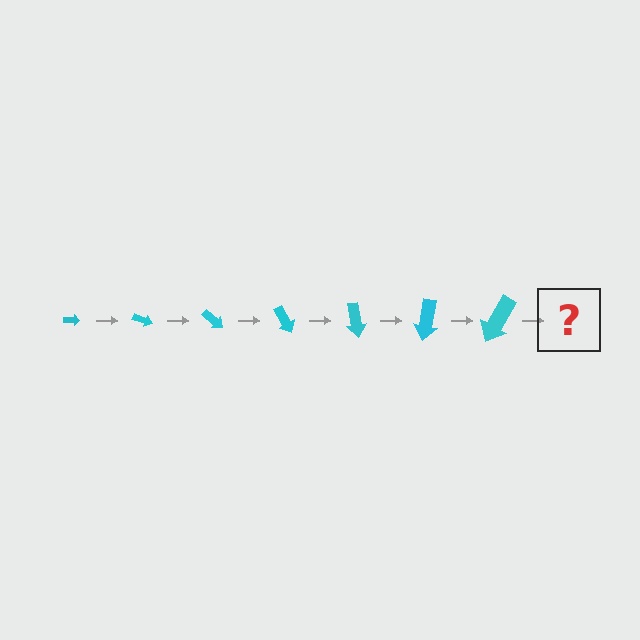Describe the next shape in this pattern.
It should be an arrow, larger than the previous one and rotated 140 degrees from the start.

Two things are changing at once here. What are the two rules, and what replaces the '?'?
The two rules are that the arrow grows larger each step and it rotates 20 degrees each step. The '?' should be an arrow, larger than the previous one and rotated 140 degrees from the start.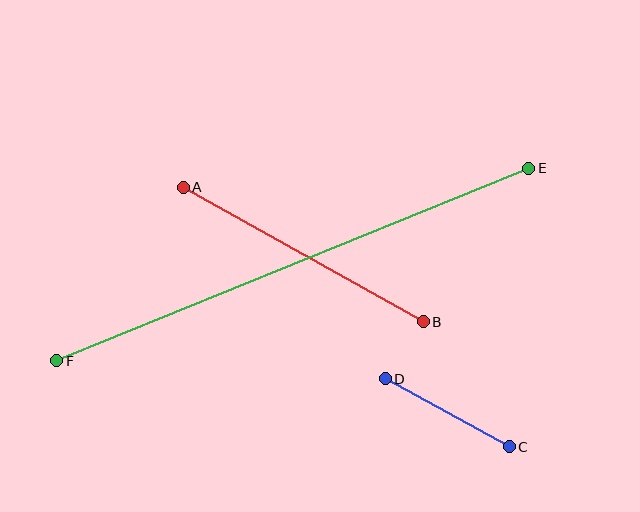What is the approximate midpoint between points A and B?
The midpoint is at approximately (303, 255) pixels.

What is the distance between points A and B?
The distance is approximately 275 pixels.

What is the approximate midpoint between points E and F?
The midpoint is at approximately (293, 265) pixels.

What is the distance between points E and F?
The distance is approximately 510 pixels.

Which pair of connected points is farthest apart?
Points E and F are farthest apart.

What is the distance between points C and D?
The distance is approximately 142 pixels.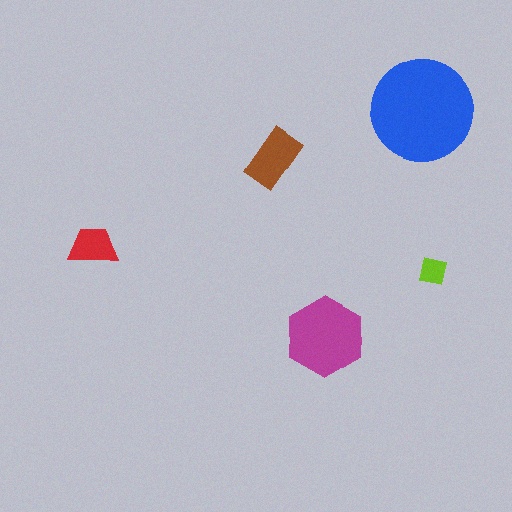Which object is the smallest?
The lime square.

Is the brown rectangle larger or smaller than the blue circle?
Smaller.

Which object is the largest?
The blue circle.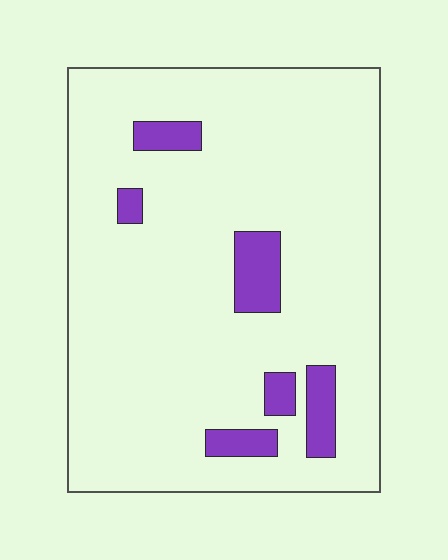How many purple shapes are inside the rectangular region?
6.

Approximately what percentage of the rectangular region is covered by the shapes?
Approximately 10%.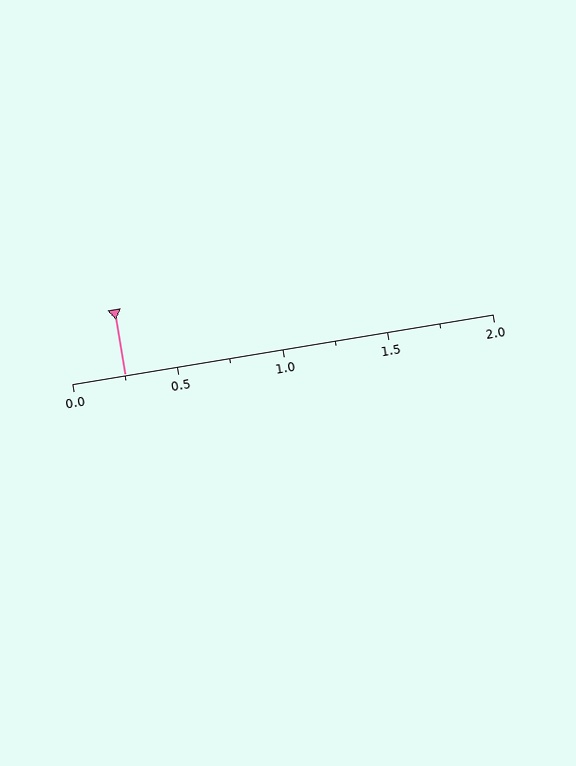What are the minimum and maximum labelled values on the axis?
The axis runs from 0.0 to 2.0.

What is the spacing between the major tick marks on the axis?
The major ticks are spaced 0.5 apart.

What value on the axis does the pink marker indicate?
The marker indicates approximately 0.25.